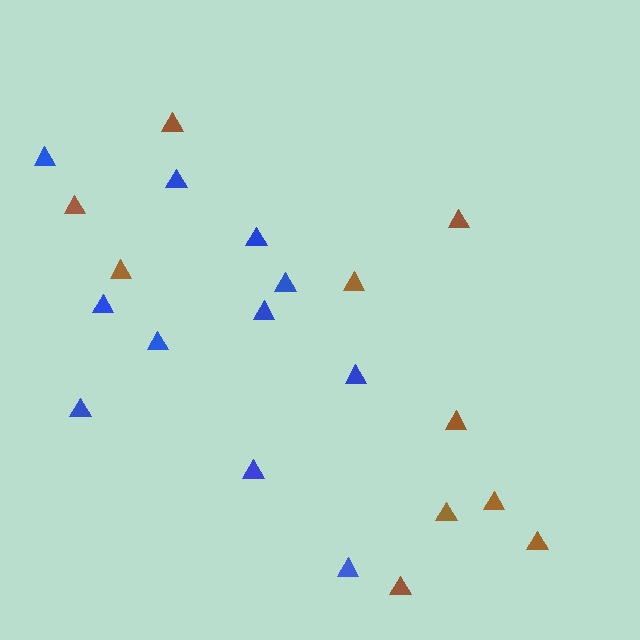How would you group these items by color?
There are 2 groups: one group of brown triangles (10) and one group of blue triangles (11).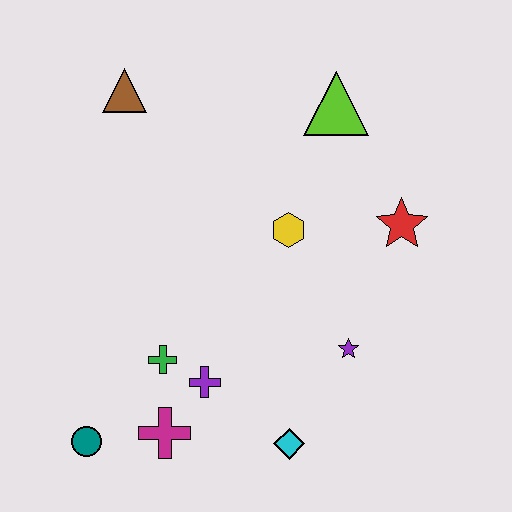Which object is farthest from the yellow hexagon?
The teal circle is farthest from the yellow hexagon.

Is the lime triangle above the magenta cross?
Yes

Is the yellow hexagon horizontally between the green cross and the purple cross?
No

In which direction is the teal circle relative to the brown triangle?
The teal circle is below the brown triangle.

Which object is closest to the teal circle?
The magenta cross is closest to the teal circle.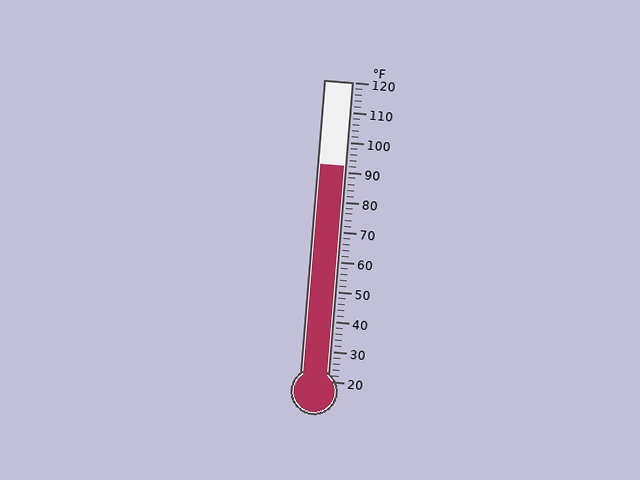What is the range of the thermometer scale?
The thermometer scale ranges from 20°F to 120°F.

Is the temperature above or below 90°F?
The temperature is above 90°F.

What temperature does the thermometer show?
The thermometer shows approximately 92°F.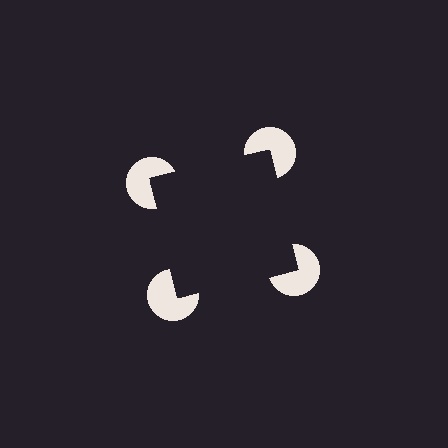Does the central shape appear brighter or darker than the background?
It typically appears slightly darker than the background, even though no actual brightness change is drawn.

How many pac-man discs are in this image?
There are 4 — one at each vertex of the illusory square.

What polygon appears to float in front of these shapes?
An illusory square — its edges are inferred from the aligned wedge cuts in the pac-man discs, not physically drawn.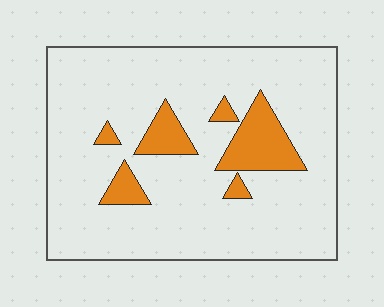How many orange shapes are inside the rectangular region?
6.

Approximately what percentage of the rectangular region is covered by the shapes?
Approximately 15%.